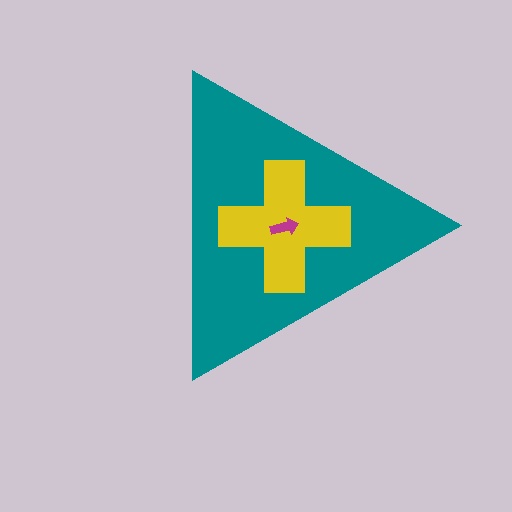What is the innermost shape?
The magenta arrow.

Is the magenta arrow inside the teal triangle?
Yes.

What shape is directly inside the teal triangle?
The yellow cross.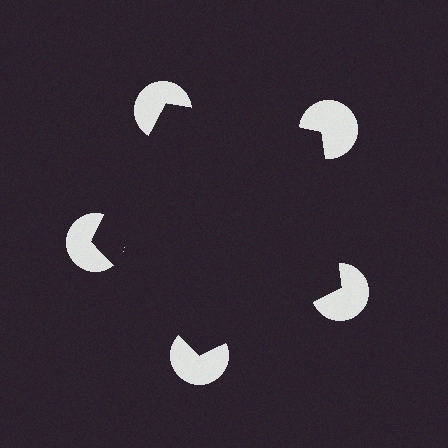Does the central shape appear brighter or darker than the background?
It typically appears slightly darker than the background, even though no actual brightness change is drawn.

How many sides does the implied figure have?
5 sides.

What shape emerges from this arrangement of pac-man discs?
An illusory pentagon — its edges are inferred from the aligned wedge cuts in the pac-man discs, not physically drawn.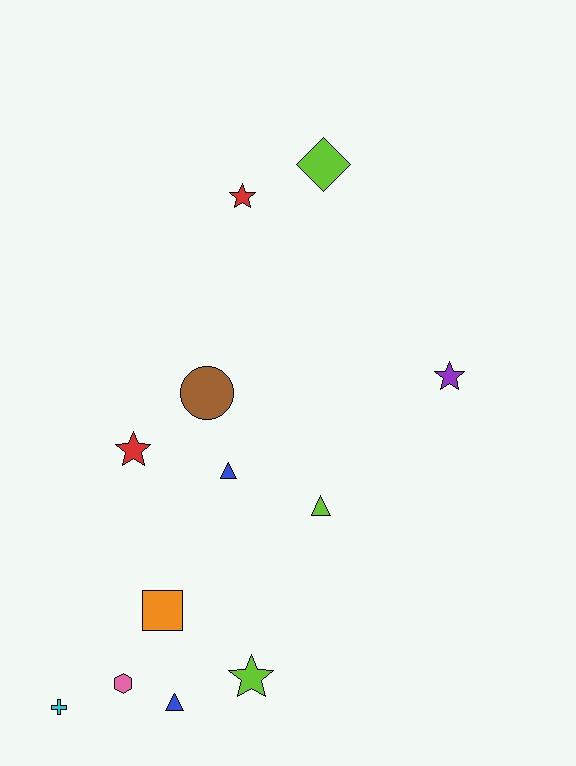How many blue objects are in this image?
There are 2 blue objects.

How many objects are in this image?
There are 12 objects.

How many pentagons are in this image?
There are no pentagons.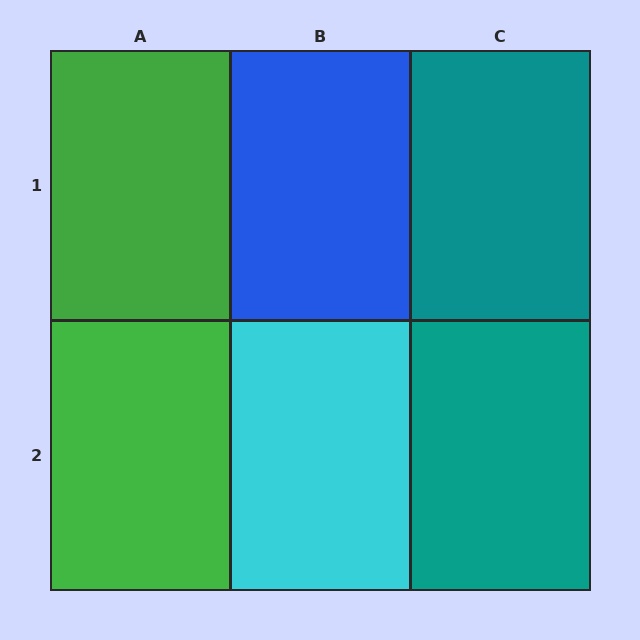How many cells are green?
2 cells are green.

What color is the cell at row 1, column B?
Blue.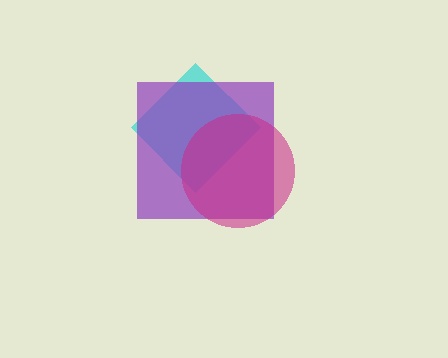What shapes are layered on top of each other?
The layered shapes are: a cyan diamond, a purple square, a magenta circle.